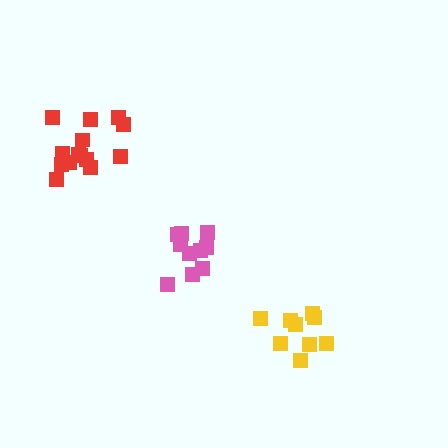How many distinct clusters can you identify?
There are 3 distinct clusters.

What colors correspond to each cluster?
The clusters are colored: yellow, red, pink.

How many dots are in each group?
Group 1: 9 dots, Group 2: 14 dots, Group 3: 10 dots (33 total).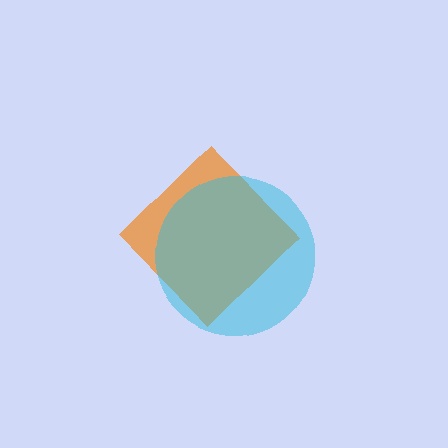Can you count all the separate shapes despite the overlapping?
Yes, there are 2 separate shapes.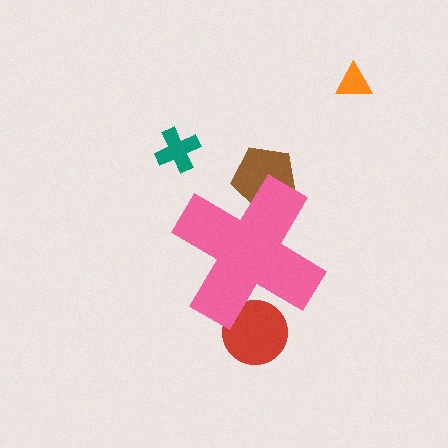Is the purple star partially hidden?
Yes, the purple star is partially hidden behind the pink cross.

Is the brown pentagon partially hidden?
Yes, the brown pentagon is partially hidden behind the pink cross.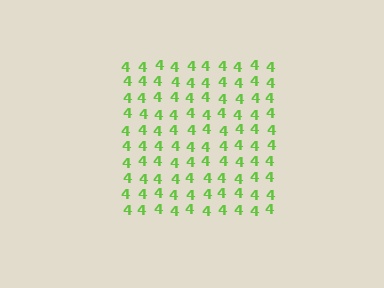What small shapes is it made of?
It is made of small digit 4's.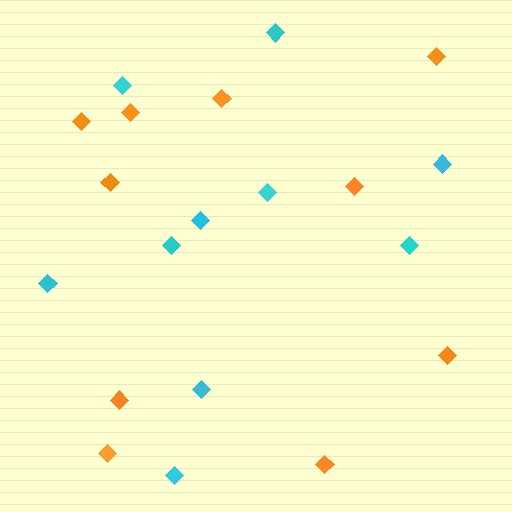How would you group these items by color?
There are 2 groups: one group of cyan diamonds (10) and one group of orange diamonds (10).